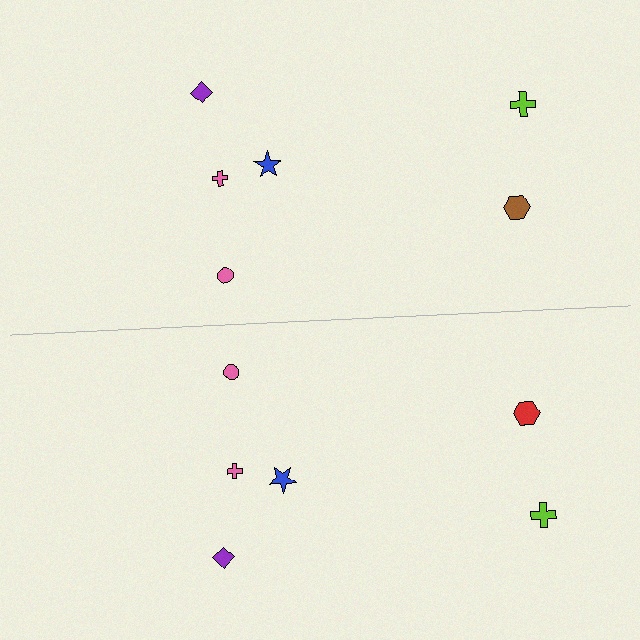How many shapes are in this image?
There are 12 shapes in this image.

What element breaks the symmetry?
The red hexagon on the bottom side breaks the symmetry — its mirror counterpart is brown.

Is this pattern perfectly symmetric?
No, the pattern is not perfectly symmetric. The red hexagon on the bottom side breaks the symmetry — its mirror counterpart is brown.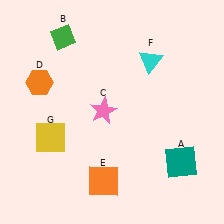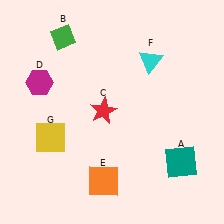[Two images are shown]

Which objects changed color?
C changed from pink to red. D changed from orange to magenta.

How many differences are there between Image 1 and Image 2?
There are 2 differences between the two images.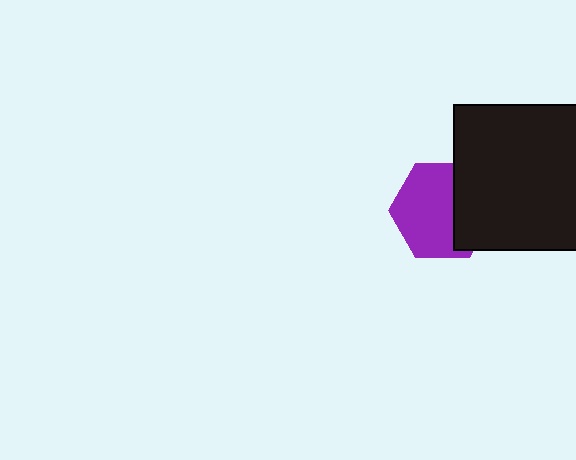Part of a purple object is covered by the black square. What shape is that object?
It is a hexagon.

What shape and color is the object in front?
The object in front is a black square.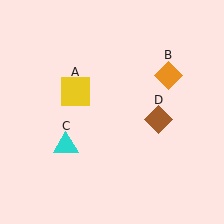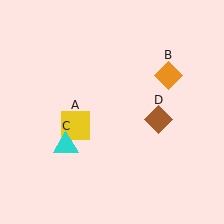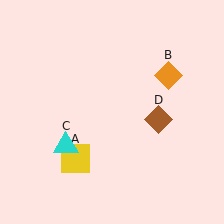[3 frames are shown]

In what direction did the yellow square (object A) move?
The yellow square (object A) moved down.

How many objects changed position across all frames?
1 object changed position: yellow square (object A).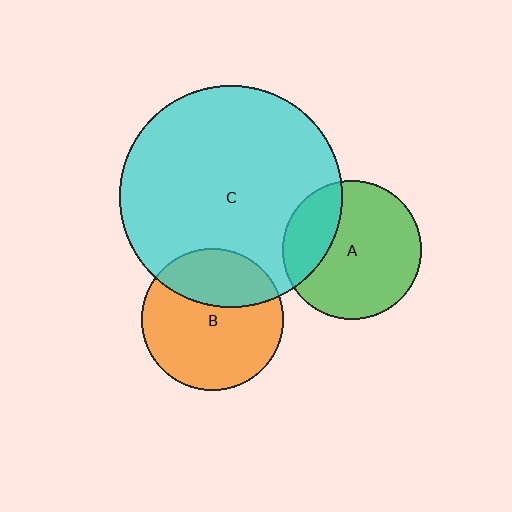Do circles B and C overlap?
Yes.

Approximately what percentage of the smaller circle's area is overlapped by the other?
Approximately 30%.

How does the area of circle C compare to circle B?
Approximately 2.5 times.